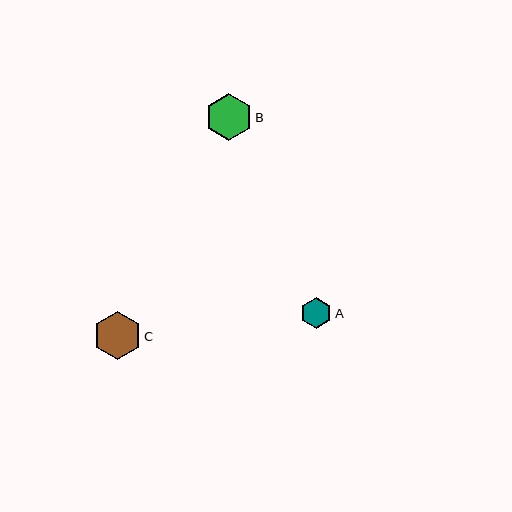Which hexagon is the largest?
Hexagon C is the largest with a size of approximately 48 pixels.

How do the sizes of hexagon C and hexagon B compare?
Hexagon C and hexagon B are approximately the same size.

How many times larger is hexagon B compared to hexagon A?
Hexagon B is approximately 1.5 times the size of hexagon A.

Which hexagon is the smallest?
Hexagon A is the smallest with a size of approximately 31 pixels.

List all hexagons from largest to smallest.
From largest to smallest: C, B, A.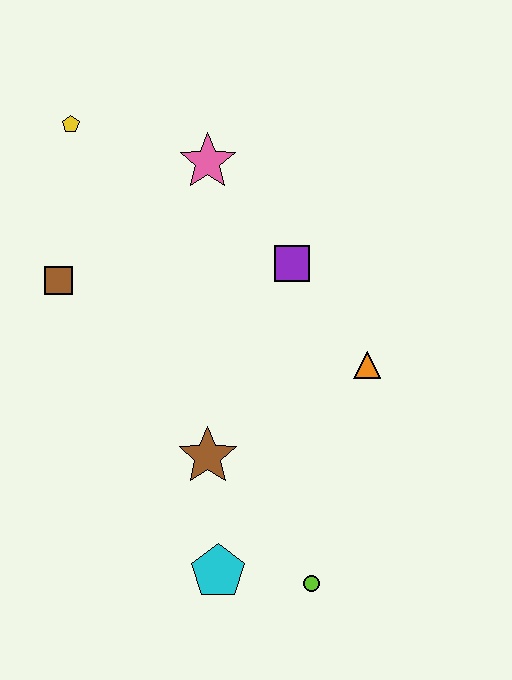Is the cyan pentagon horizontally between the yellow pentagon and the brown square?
No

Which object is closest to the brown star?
The cyan pentagon is closest to the brown star.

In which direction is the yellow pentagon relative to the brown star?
The yellow pentagon is above the brown star.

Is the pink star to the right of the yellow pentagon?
Yes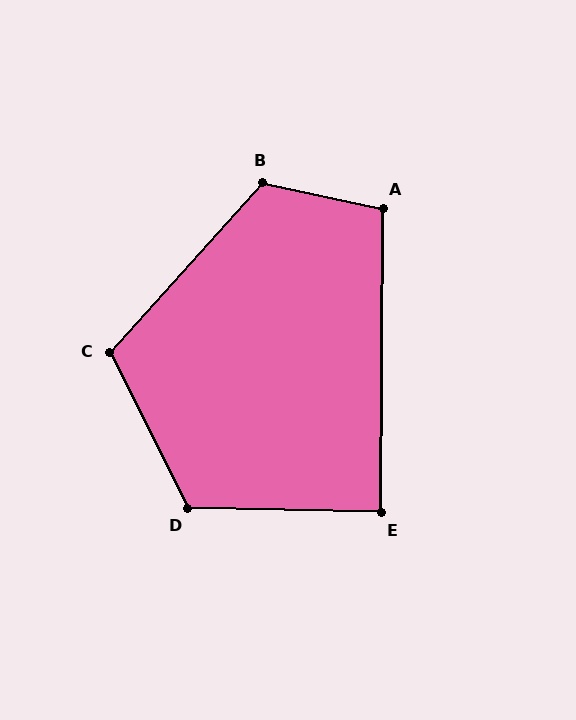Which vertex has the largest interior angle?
B, at approximately 120 degrees.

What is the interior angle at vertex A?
Approximately 102 degrees (obtuse).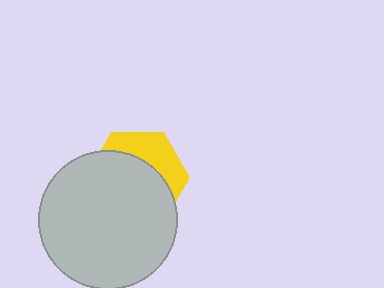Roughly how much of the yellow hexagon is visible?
A small part of it is visible (roughly 34%).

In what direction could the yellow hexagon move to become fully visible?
The yellow hexagon could move up. That would shift it out from behind the light gray circle entirely.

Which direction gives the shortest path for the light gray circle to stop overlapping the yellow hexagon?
Moving down gives the shortest separation.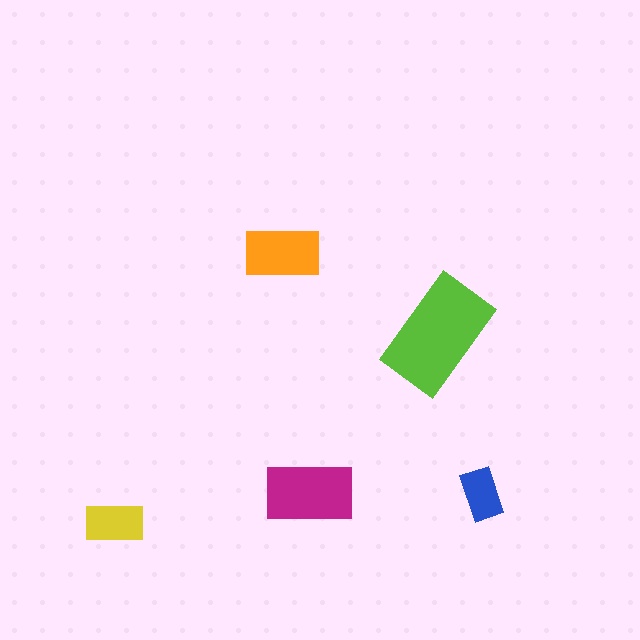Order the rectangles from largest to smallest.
the lime one, the magenta one, the orange one, the yellow one, the blue one.